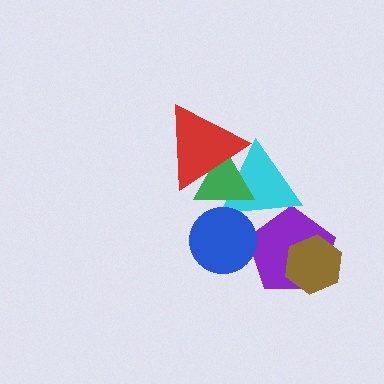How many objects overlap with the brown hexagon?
1 object overlaps with the brown hexagon.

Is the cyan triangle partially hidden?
Yes, it is partially covered by another shape.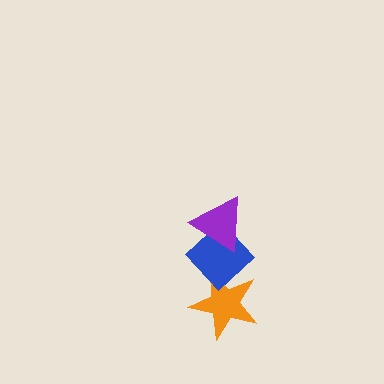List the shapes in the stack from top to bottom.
From top to bottom: the purple triangle, the blue diamond, the orange star.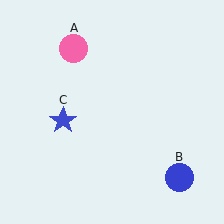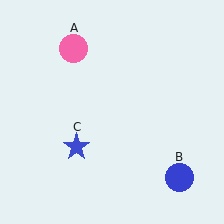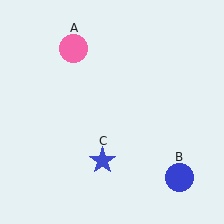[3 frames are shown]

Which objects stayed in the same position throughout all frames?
Pink circle (object A) and blue circle (object B) remained stationary.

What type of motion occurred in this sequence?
The blue star (object C) rotated counterclockwise around the center of the scene.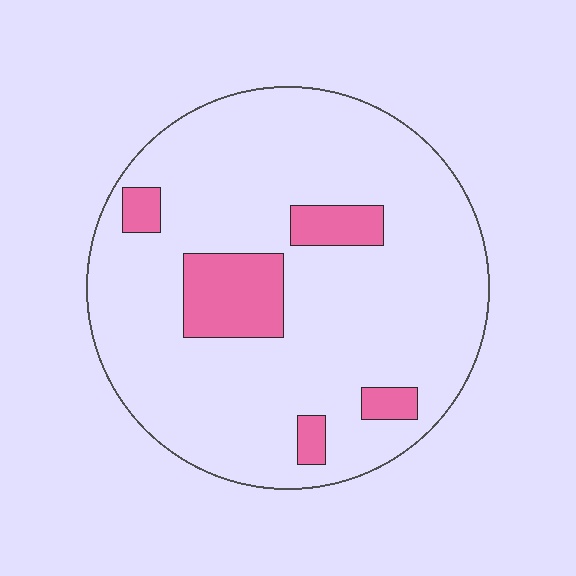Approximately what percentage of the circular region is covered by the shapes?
Approximately 15%.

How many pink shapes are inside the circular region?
5.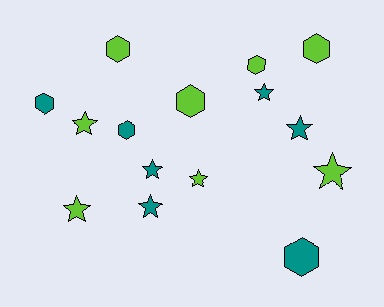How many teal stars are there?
There are 4 teal stars.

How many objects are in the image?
There are 15 objects.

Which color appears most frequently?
Lime, with 8 objects.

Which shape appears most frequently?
Star, with 8 objects.